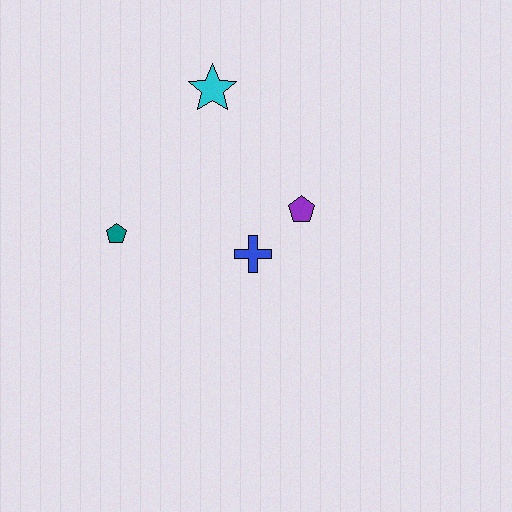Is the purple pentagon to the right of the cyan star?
Yes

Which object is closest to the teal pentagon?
The blue cross is closest to the teal pentagon.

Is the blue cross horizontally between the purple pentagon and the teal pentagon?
Yes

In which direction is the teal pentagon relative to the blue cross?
The teal pentagon is to the left of the blue cross.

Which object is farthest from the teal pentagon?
The purple pentagon is farthest from the teal pentagon.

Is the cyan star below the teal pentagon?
No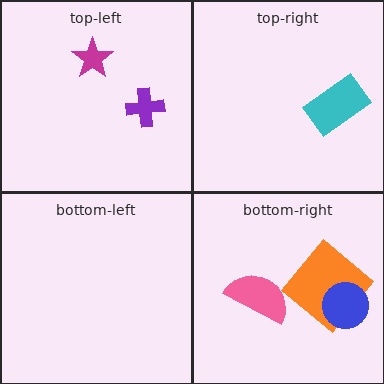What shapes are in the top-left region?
The purple cross, the magenta star.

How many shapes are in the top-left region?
2.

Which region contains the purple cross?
The top-left region.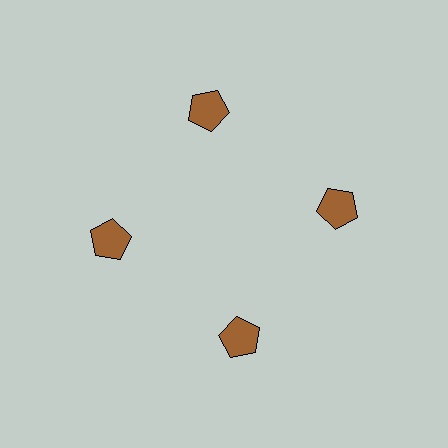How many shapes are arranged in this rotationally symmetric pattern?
There are 4 shapes, arranged in 4 groups of 1.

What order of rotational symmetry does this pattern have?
This pattern has 4-fold rotational symmetry.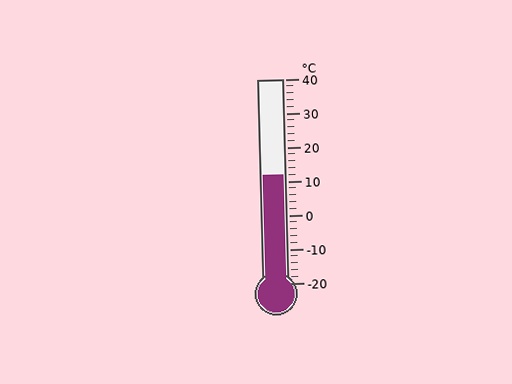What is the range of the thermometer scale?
The thermometer scale ranges from -20°C to 40°C.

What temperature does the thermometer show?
The thermometer shows approximately 12°C.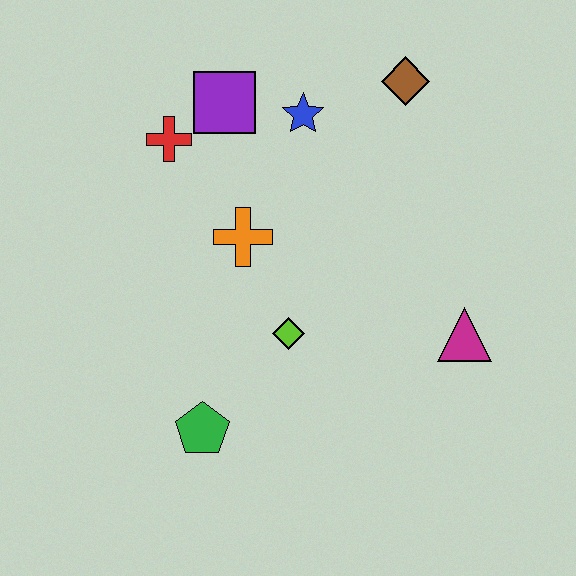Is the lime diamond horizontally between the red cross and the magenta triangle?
Yes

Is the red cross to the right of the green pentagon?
No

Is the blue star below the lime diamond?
No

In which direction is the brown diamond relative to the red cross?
The brown diamond is to the right of the red cross.